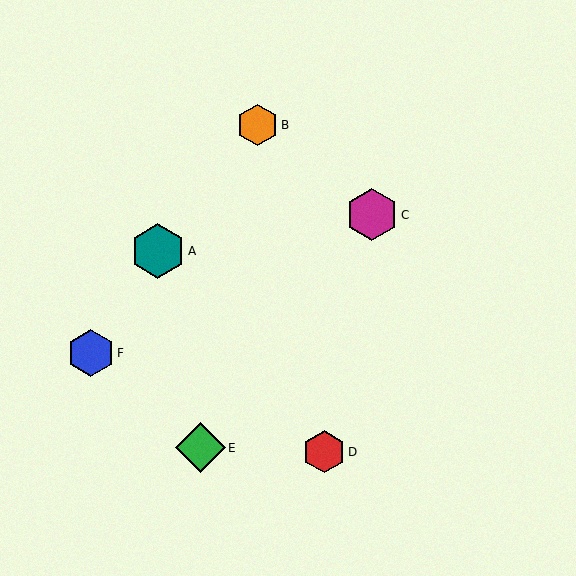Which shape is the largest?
The teal hexagon (labeled A) is the largest.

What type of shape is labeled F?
Shape F is a blue hexagon.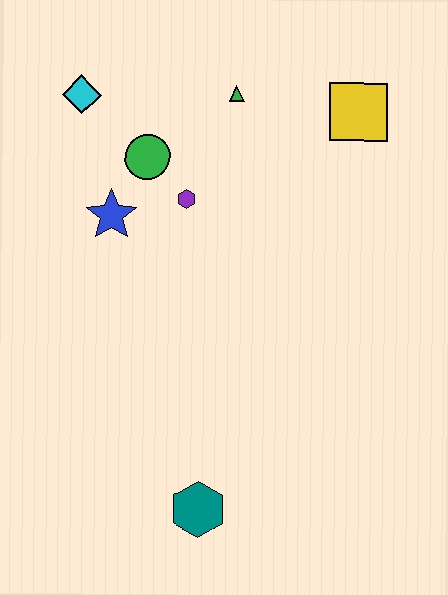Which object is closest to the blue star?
The green circle is closest to the blue star.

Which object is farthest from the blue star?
The teal hexagon is farthest from the blue star.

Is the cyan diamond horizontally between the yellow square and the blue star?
No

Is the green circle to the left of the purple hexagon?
Yes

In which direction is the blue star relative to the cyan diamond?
The blue star is below the cyan diamond.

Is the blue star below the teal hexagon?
No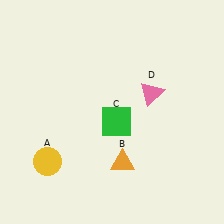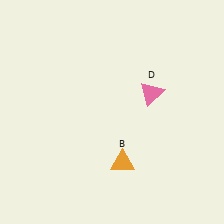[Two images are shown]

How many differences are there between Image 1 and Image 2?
There are 2 differences between the two images.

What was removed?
The green square (C), the yellow circle (A) were removed in Image 2.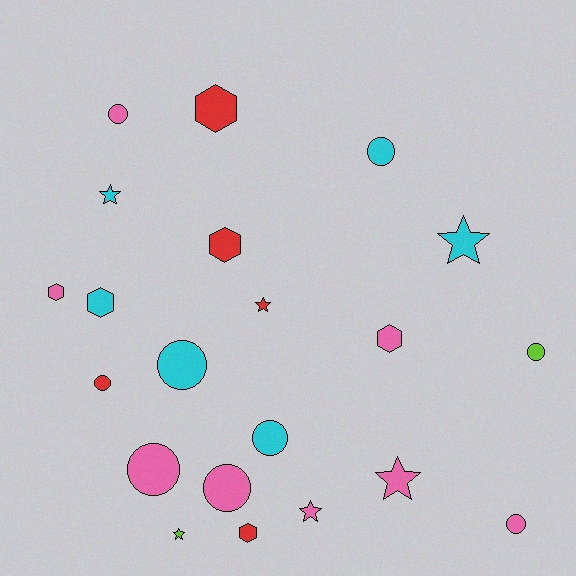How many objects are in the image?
There are 21 objects.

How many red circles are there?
There is 1 red circle.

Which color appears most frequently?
Pink, with 8 objects.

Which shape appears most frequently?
Circle, with 9 objects.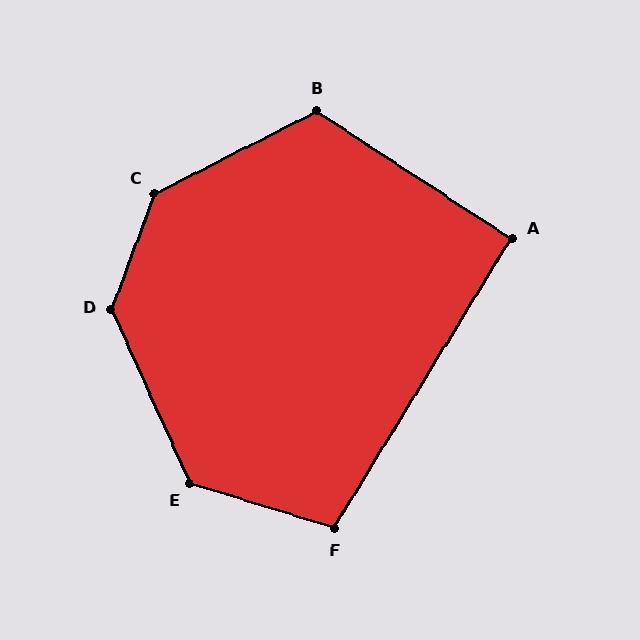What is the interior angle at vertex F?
Approximately 104 degrees (obtuse).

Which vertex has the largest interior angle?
C, at approximately 137 degrees.